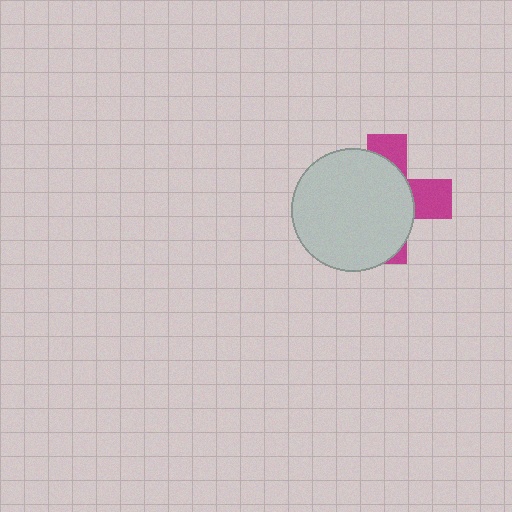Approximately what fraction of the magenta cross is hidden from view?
Roughly 68% of the magenta cross is hidden behind the light gray circle.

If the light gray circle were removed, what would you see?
You would see the complete magenta cross.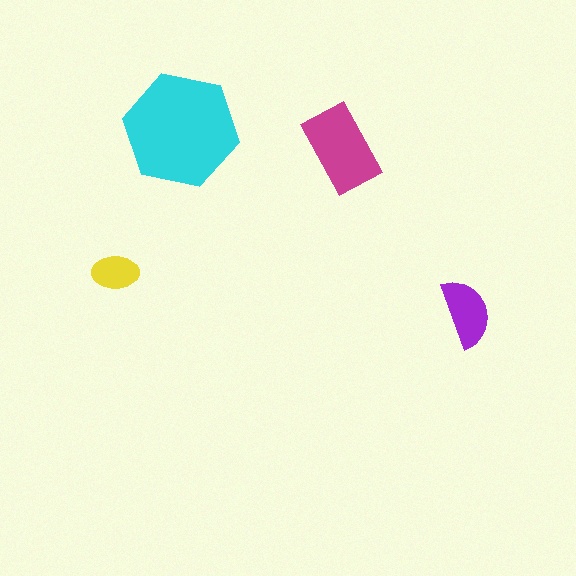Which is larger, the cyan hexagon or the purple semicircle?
The cyan hexagon.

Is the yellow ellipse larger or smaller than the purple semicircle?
Smaller.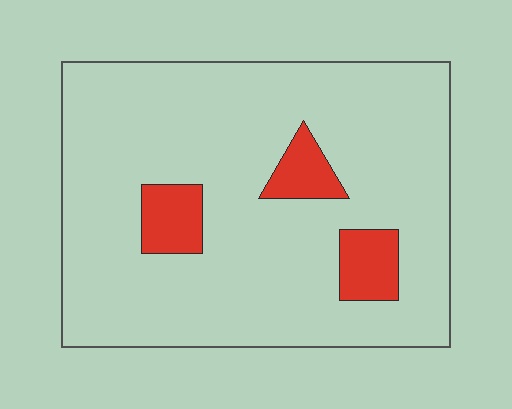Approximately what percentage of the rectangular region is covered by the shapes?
Approximately 10%.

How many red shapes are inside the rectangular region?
3.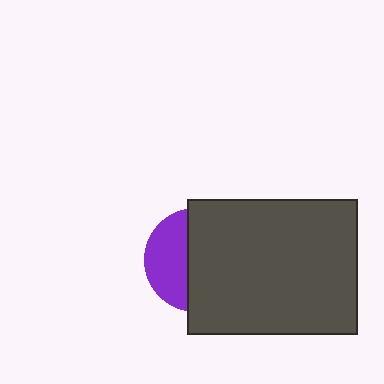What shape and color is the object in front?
The object in front is a dark gray rectangle.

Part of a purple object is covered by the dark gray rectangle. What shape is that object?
It is a circle.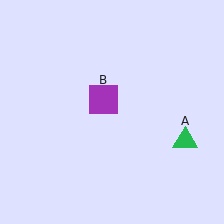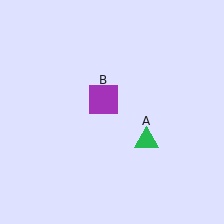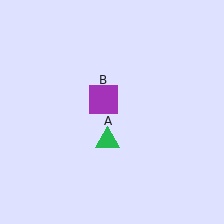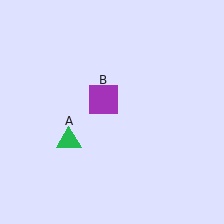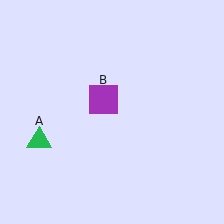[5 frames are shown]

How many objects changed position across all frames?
1 object changed position: green triangle (object A).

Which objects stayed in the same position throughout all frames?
Purple square (object B) remained stationary.